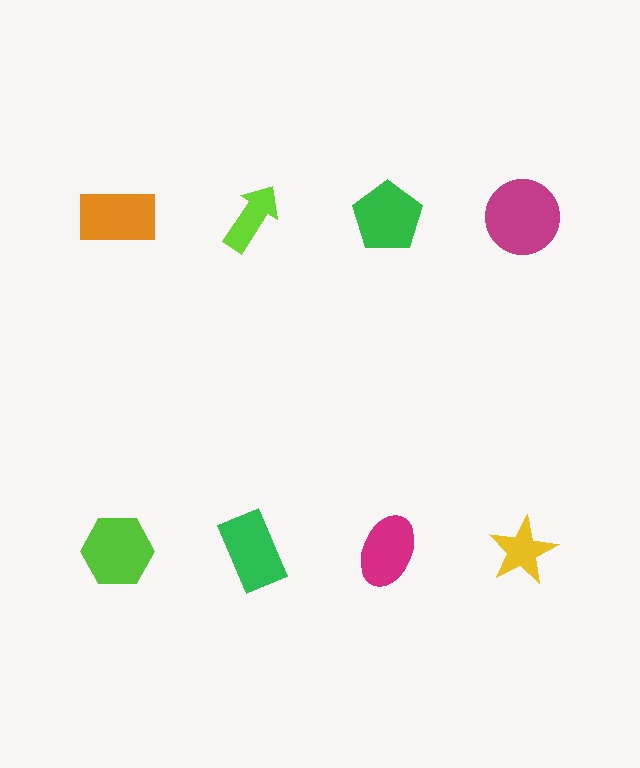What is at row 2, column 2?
A green rectangle.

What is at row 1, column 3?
A green pentagon.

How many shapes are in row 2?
4 shapes.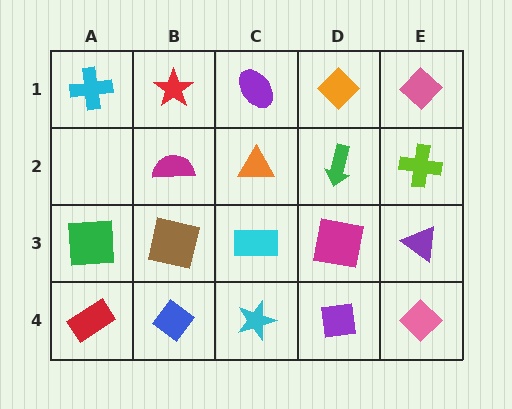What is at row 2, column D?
A green arrow.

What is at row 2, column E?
A lime cross.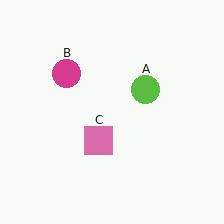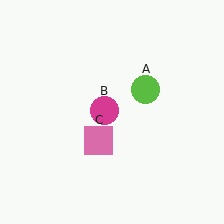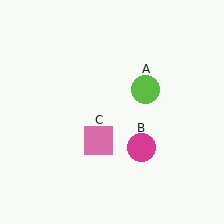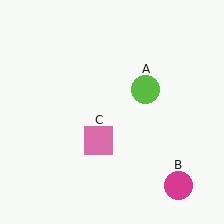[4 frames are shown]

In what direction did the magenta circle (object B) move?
The magenta circle (object B) moved down and to the right.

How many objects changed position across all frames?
1 object changed position: magenta circle (object B).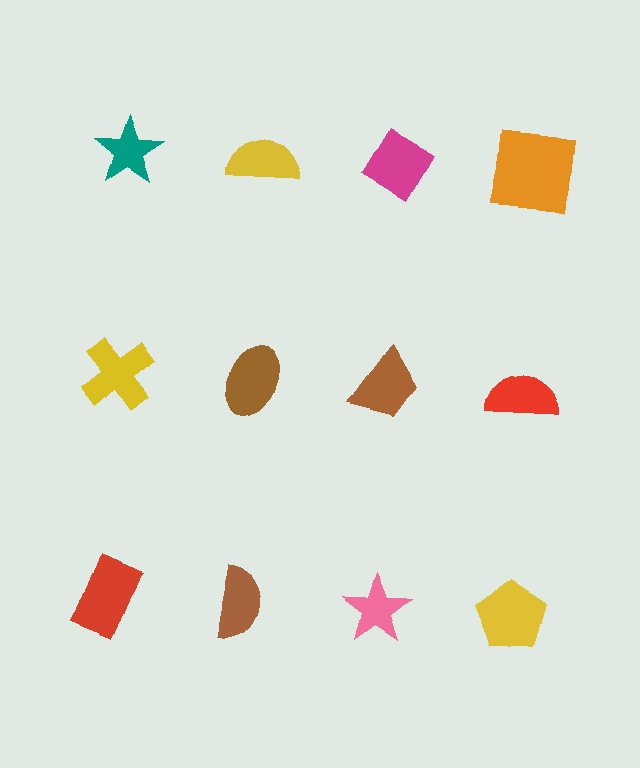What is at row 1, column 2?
A yellow semicircle.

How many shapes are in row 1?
4 shapes.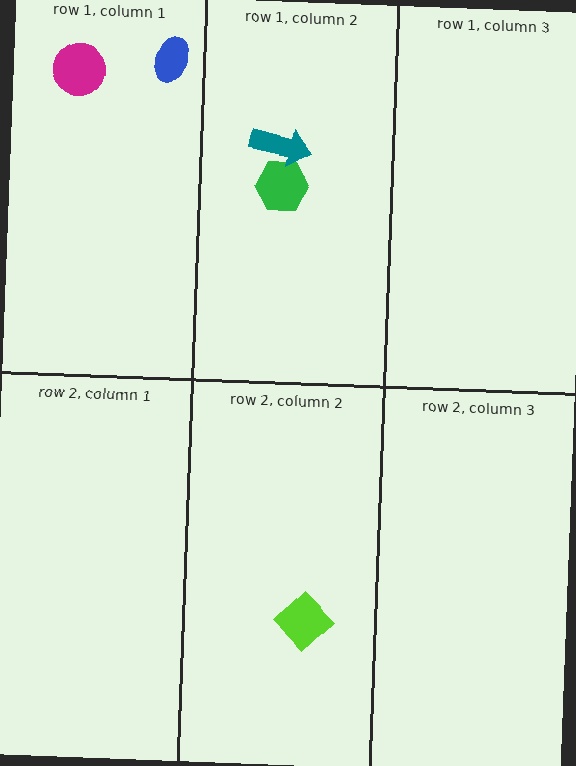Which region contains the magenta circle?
The row 1, column 1 region.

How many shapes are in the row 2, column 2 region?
1.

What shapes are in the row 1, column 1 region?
The magenta circle, the blue ellipse.